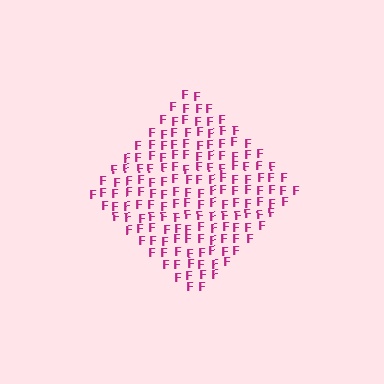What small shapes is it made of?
It is made of small letter F's.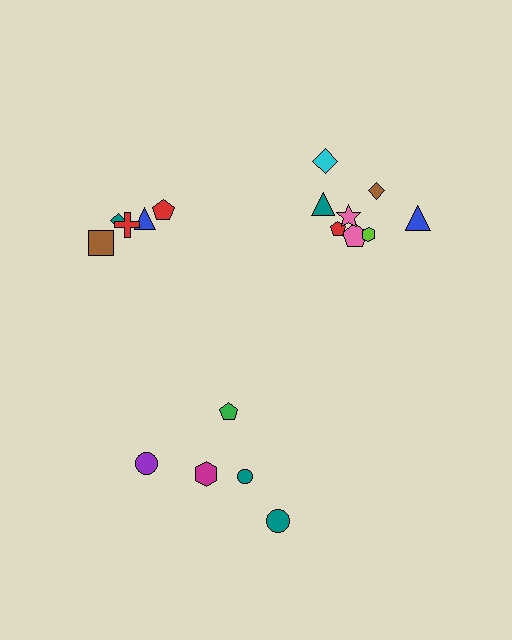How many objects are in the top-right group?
There are 8 objects.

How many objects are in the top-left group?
There are 5 objects.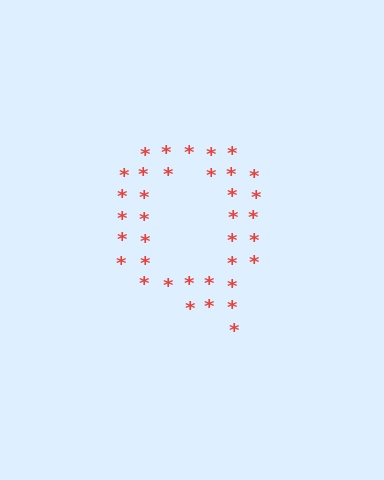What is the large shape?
The large shape is the letter Q.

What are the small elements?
The small elements are asterisks.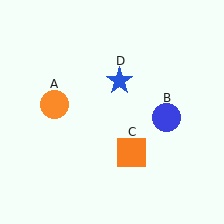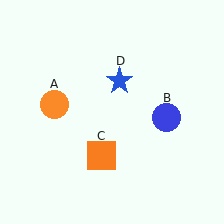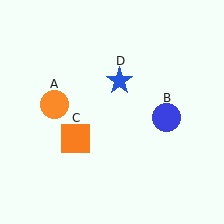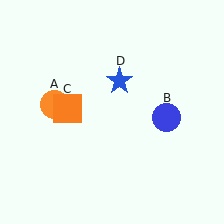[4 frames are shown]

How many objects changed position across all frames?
1 object changed position: orange square (object C).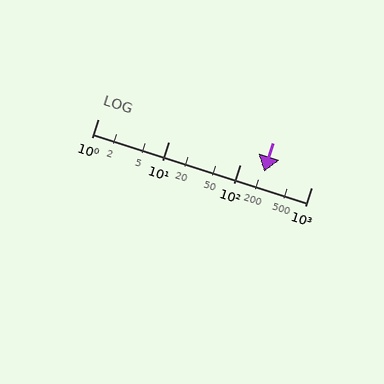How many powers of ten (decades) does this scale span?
The scale spans 3 decades, from 1 to 1000.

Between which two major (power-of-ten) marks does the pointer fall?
The pointer is between 100 and 1000.